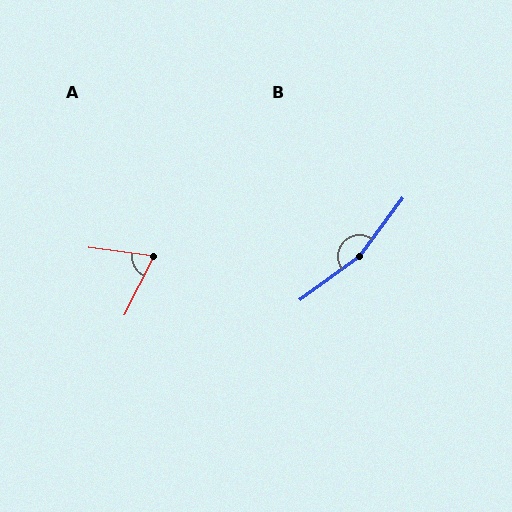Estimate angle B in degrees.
Approximately 163 degrees.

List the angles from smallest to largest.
A (70°), B (163°).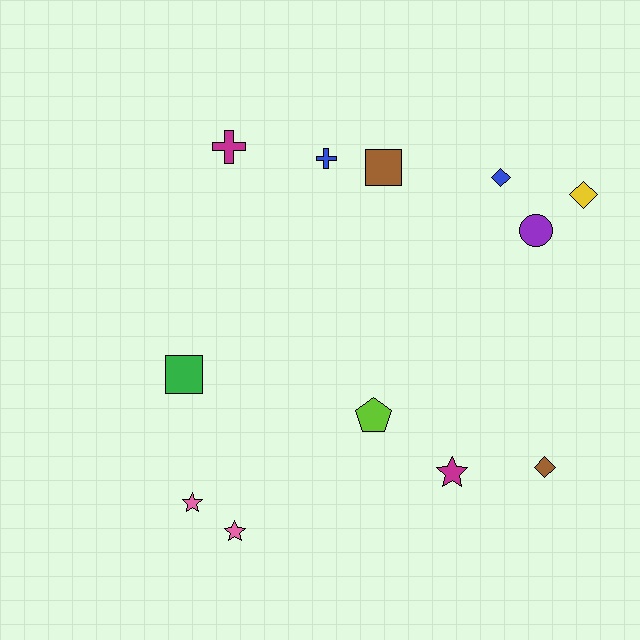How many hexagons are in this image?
There are no hexagons.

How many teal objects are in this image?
There are no teal objects.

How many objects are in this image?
There are 12 objects.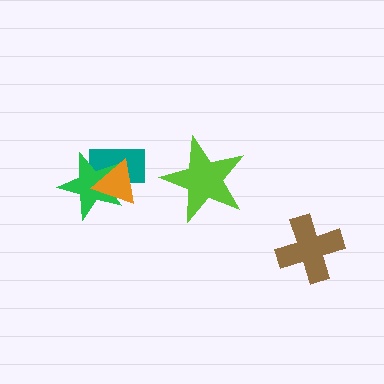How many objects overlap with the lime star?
0 objects overlap with the lime star.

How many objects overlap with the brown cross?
0 objects overlap with the brown cross.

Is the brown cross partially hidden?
No, no other shape covers it.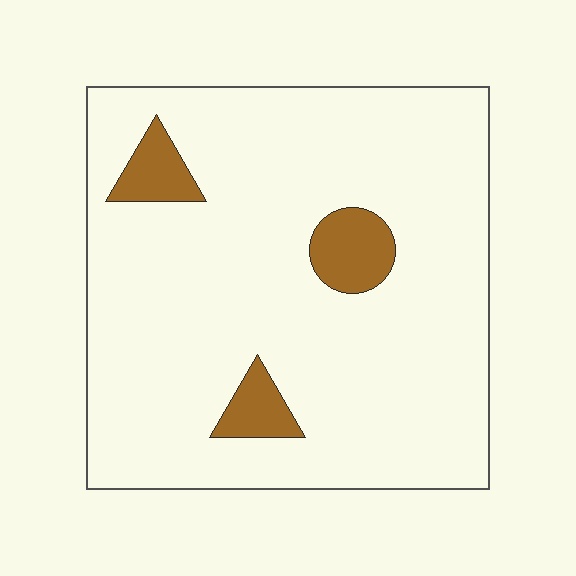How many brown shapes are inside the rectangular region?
3.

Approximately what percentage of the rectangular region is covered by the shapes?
Approximately 10%.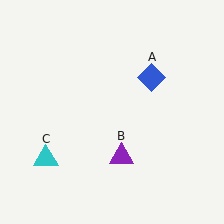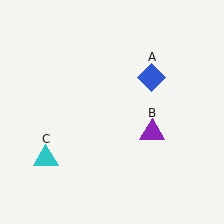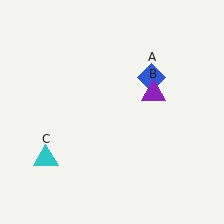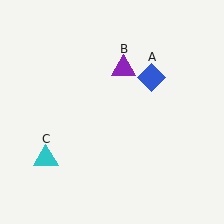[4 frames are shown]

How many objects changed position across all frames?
1 object changed position: purple triangle (object B).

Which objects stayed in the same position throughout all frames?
Blue diamond (object A) and cyan triangle (object C) remained stationary.